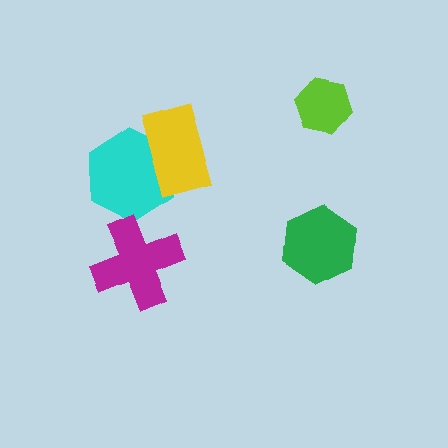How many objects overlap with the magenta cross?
0 objects overlap with the magenta cross.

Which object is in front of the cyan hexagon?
The yellow rectangle is in front of the cyan hexagon.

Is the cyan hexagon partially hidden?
Yes, it is partially covered by another shape.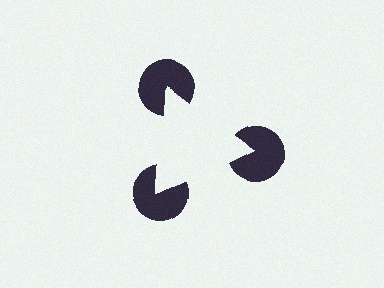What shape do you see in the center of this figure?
An illusory triangle — its edges are inferred from the aligned wedge cuts in the pac-man discs, not physically drawn.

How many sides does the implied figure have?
3 sides.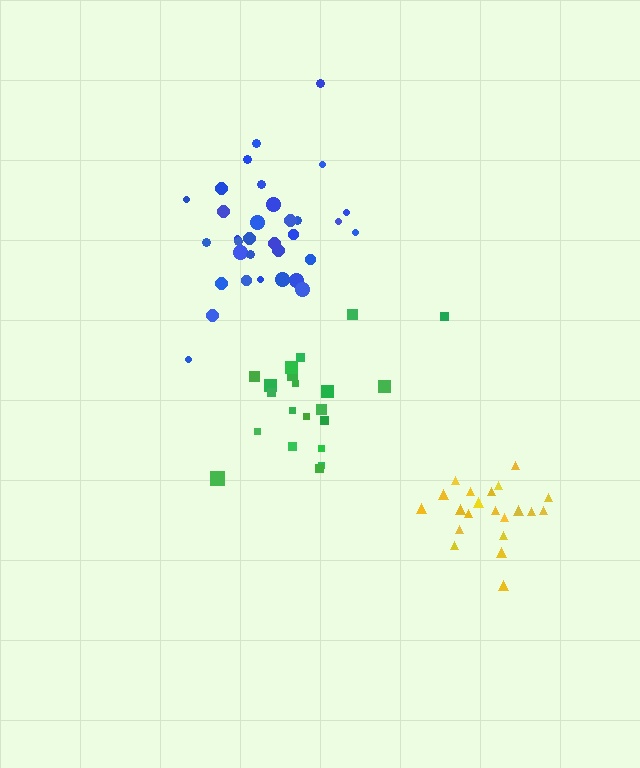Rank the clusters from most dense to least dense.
yellow, blue, green.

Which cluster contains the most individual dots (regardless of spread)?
Blue (33).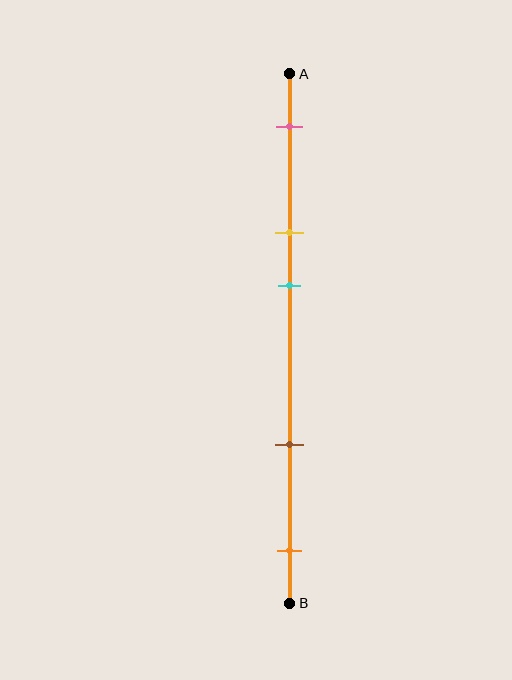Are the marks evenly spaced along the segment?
No, the marks are not evenly spaced.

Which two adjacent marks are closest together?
The yellow and cyan marks are the closest adjacent pair.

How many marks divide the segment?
There are 5 marks dividing the segment.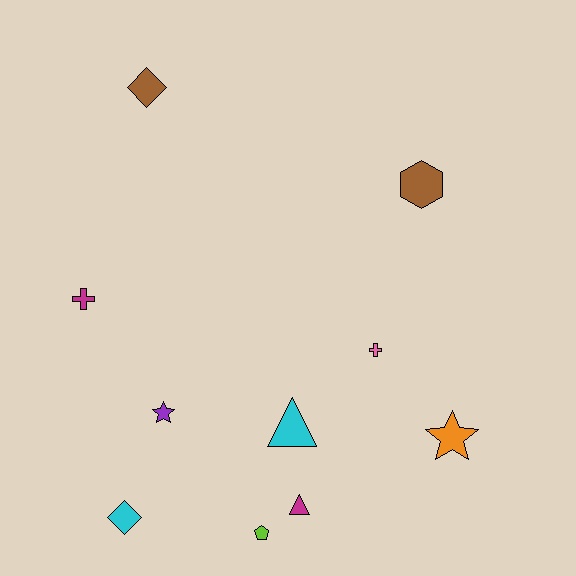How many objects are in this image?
There are 10 objects.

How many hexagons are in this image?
There is 1 hexagon.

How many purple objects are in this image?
There is 1 purple object.